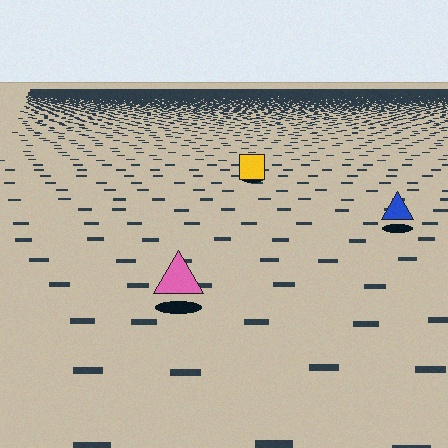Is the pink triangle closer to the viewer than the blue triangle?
Yes. The pink triangle is closer — you can tell from the texture gradient: the ground texture is coarser near it.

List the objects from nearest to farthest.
From nearest to farthest: the pink triangle, the blue triangle, the yellow square.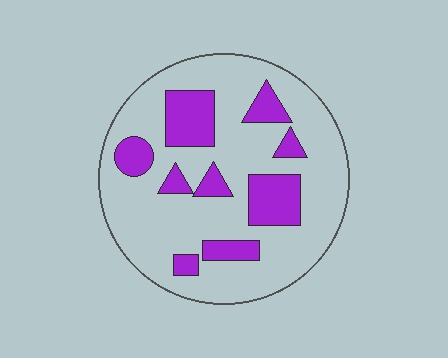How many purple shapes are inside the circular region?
9.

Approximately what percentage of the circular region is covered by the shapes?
Approximately 25%.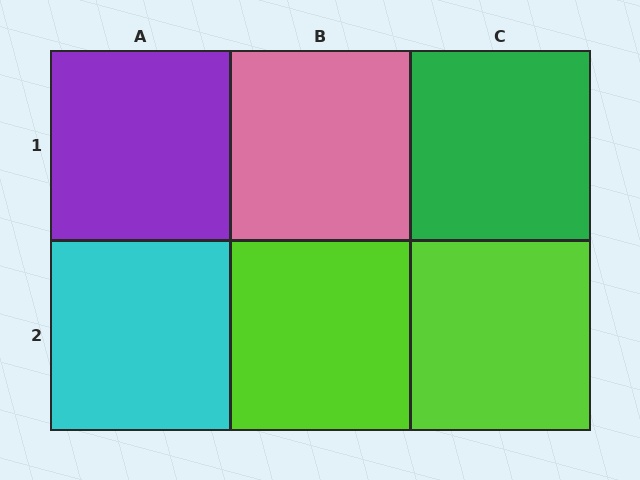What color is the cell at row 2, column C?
Lime.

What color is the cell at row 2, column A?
Cyan.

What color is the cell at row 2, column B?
Lime.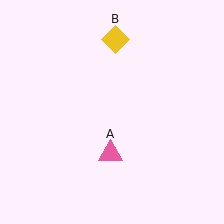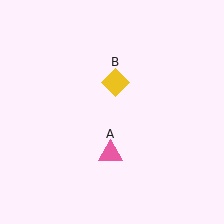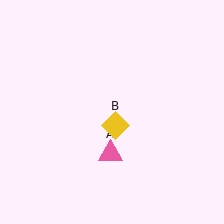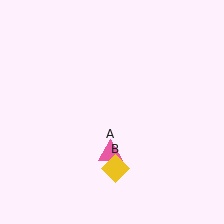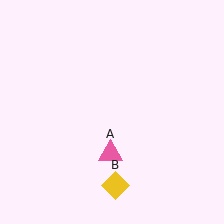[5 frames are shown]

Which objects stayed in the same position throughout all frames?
Pink triangle (object A) remained stationary.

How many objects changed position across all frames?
1 object changed position: yellow diamond (object B).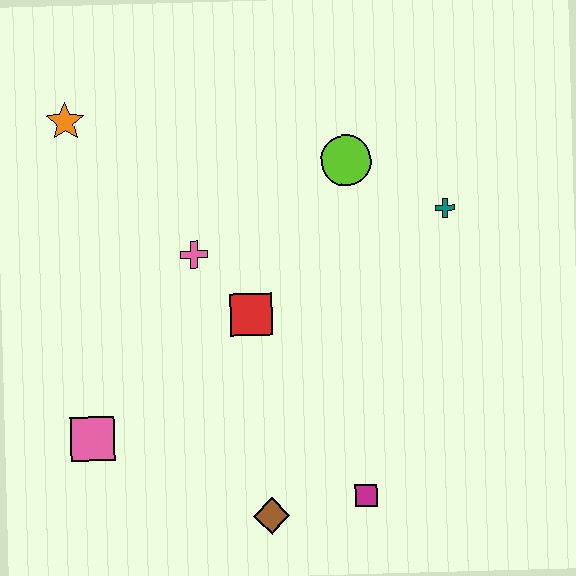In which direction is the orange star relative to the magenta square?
The orange star is above the magenta square.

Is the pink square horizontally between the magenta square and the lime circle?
No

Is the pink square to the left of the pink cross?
Yes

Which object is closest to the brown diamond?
The magenta square is closest to the brown diamond.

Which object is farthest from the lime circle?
The pink square is farthest from the lime circle.